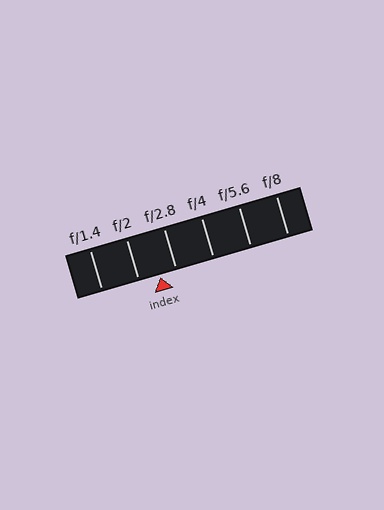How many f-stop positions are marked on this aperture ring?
There are 6 f-stop positions marked.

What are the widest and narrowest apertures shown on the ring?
The widest aperture shown is f/1.4 and the narrowest is f/8.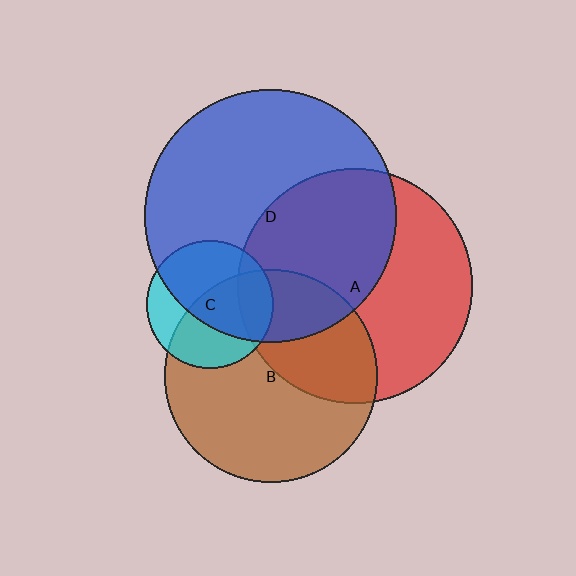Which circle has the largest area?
Circle D (blue).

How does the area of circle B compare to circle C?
Approximately 2.8 times.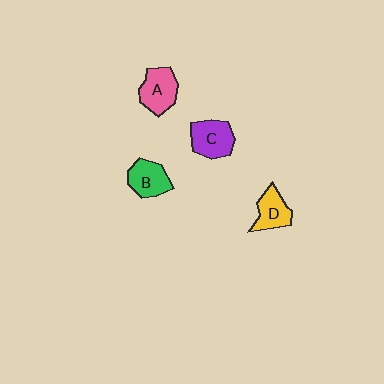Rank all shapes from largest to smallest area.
From largest to smallest: A (pink), C (purple), B (green), D (yellow).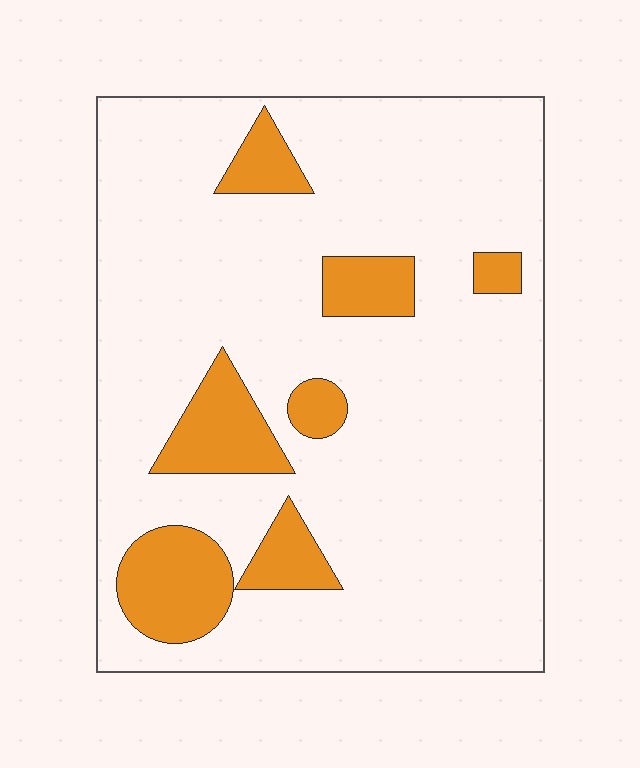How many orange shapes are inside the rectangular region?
7.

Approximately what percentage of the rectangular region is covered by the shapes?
Approximately 15%.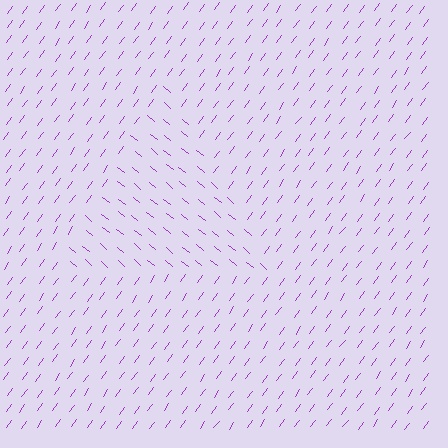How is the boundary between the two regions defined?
The boundary is defined purely by a change in line orientation (approximately 85 degrees difference). All lines are the same color and thickness.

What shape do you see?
I see a triangle.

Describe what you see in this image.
The image is filled with small purple line segments. A triangle region in the image has lines oriented differently from the surrounding lines, creating a visible texture boundary.